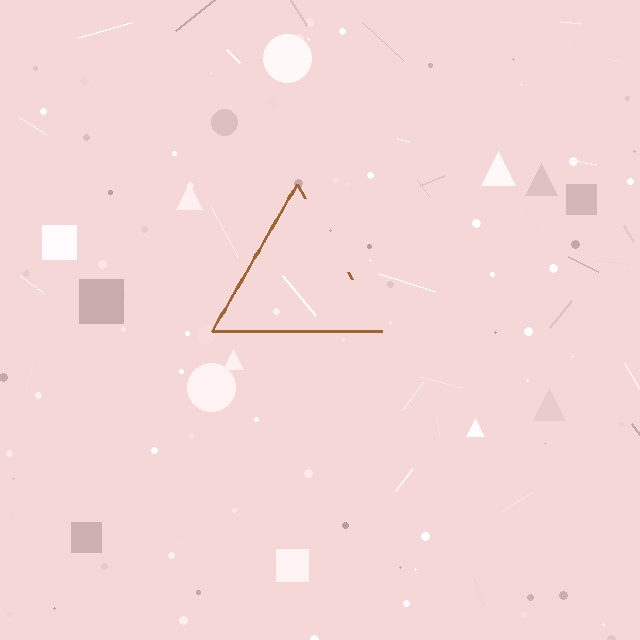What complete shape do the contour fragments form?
The contour fragments form a triangle.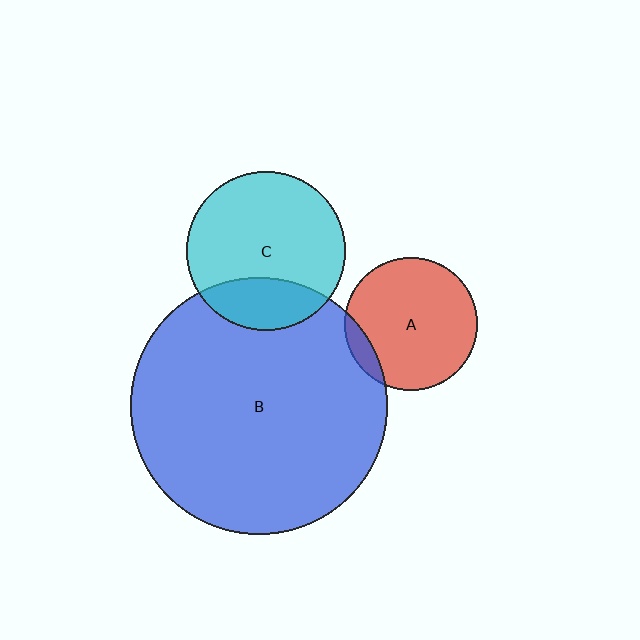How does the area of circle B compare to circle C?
Approximately 2.6 times.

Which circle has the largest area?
Circle B (blue).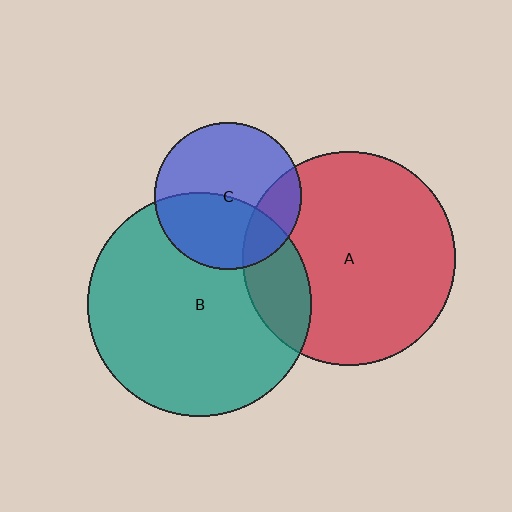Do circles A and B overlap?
Yes.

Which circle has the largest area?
Circle B (teal).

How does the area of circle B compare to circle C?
Approximately 2.3 times.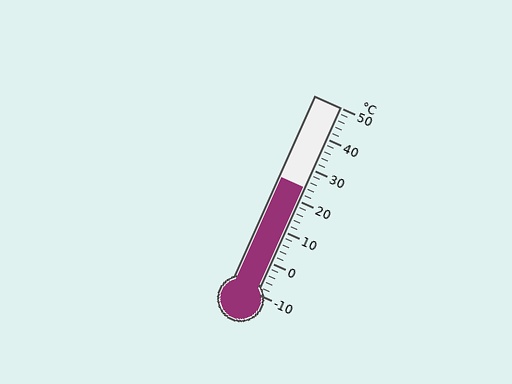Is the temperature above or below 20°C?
The temperature is above 20°C.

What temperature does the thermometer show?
The thermometer shows approximately 24°C.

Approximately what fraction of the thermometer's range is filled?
The thermometer is filled to approximately 55% of its range.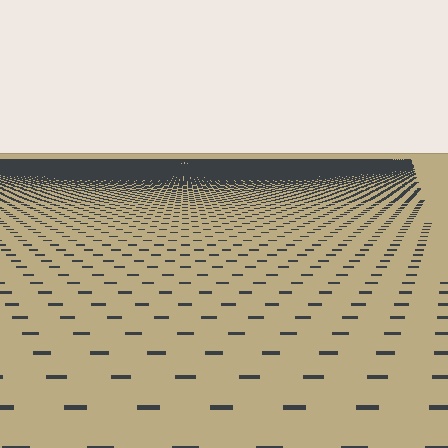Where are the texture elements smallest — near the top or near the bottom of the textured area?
Near the top.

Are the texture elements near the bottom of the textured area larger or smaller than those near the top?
Larger. Near the bottom, elements are closer to the viewer and appear at a bigger on-screen size.